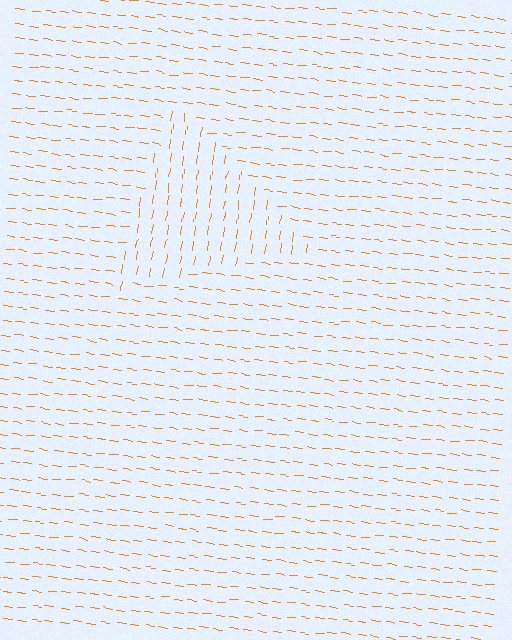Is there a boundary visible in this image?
Yes, there is a texture boundary formed by a change in line orientation.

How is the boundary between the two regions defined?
The boundary is defined purely by a change in line orientation (approximately 88 degrees difference). All lines are the same color and thickness.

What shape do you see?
I see a triangle.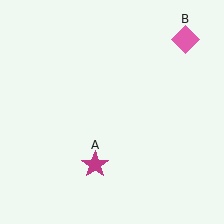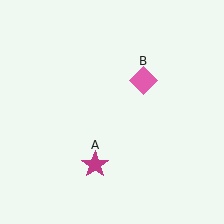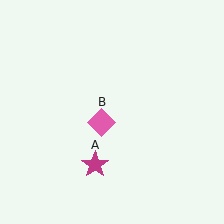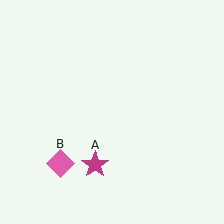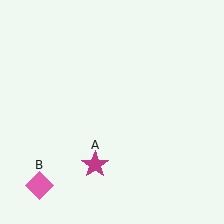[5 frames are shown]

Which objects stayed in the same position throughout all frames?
Magenta star (object A) remained stationary.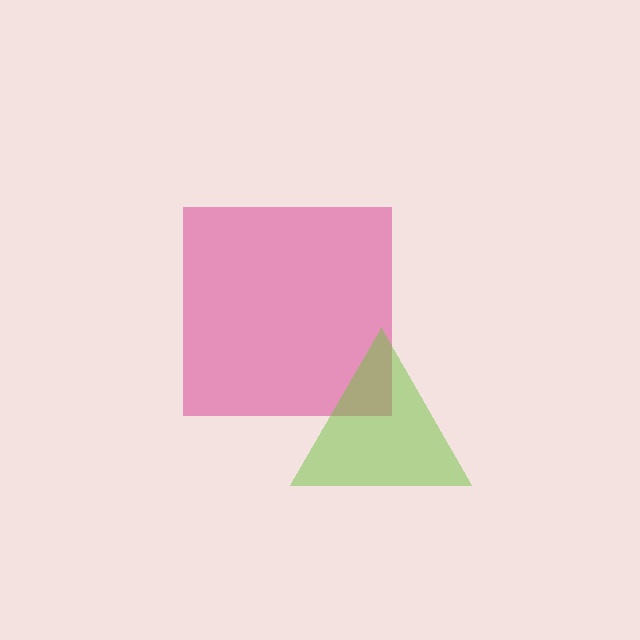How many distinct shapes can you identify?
There are 2 distinct shapes: a pink square, a lime triangle.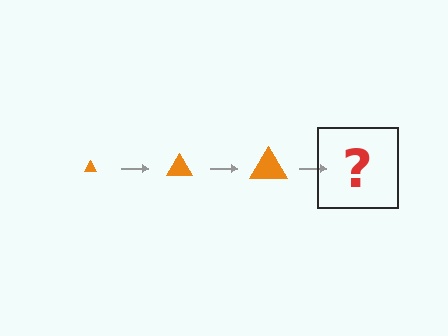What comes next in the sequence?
The next element should be an orange triangle, larger than the previous one.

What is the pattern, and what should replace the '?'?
The pattern is that the triangle gets progressively larger each step. The '?' should be an orange triangle, larger than the previous one.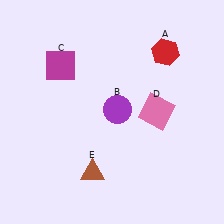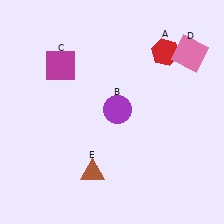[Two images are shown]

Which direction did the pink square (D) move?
The pink square (D) moved up.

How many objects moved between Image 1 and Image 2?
1 object moved between the two images.